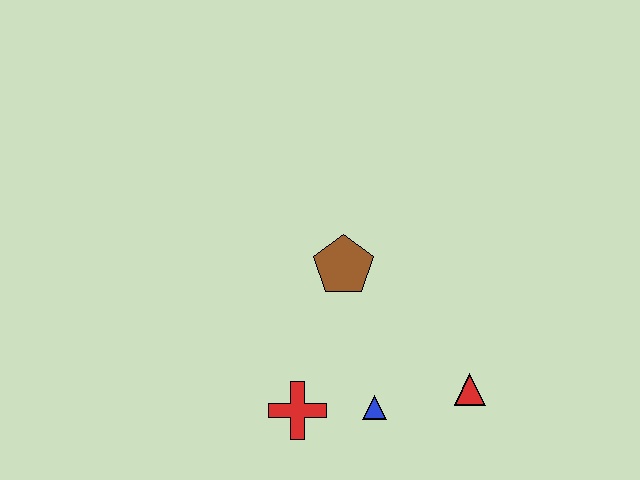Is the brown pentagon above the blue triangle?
Yes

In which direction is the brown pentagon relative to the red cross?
The brown pentagon is above the red cross.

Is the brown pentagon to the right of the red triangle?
No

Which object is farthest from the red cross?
The red triangle is farthest from the red cross.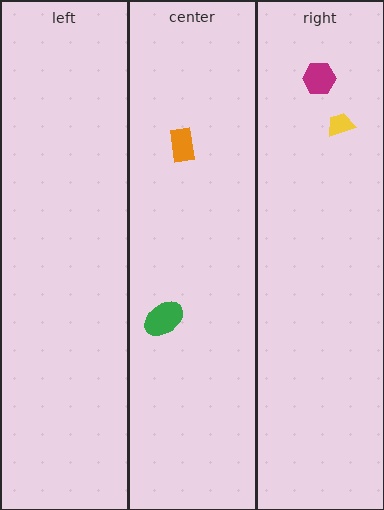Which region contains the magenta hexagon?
The right region.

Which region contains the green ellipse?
The center region.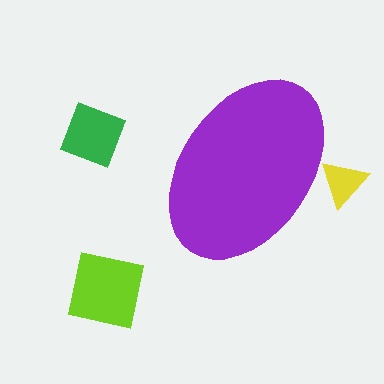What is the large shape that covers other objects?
A purple ellipse.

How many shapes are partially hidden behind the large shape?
1 shape is partially hidden.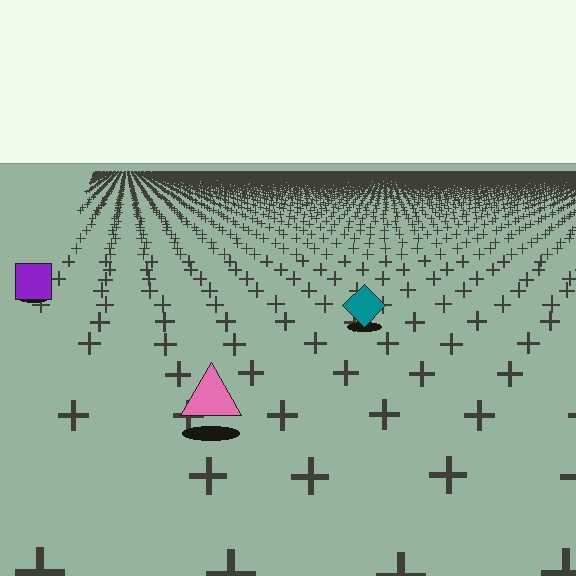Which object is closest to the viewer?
The pink triangle is closest. The texture marks near it are larger and more spread out.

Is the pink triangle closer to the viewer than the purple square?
Yes. The pink triangle is closer — you can tell from the texture gradient: the ground texture is coarser near it.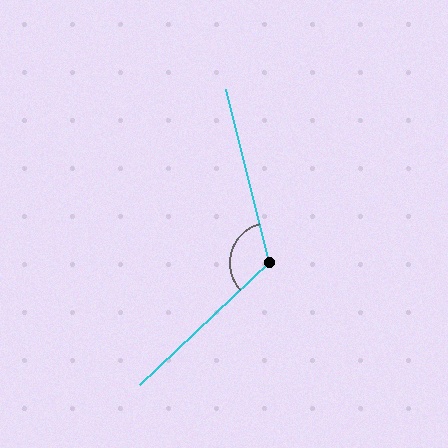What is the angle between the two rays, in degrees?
Approximately 119 degrees.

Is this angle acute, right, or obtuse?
It is obtuse.